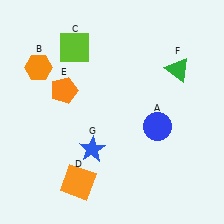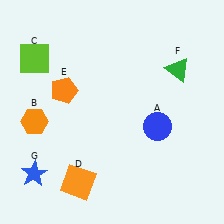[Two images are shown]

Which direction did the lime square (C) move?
The lime square (C) moved left.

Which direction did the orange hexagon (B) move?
The orange hexagon (B) moved down.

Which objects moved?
The objects that moved are: the orange hexagon (B), the lime square (C), the blue star (G).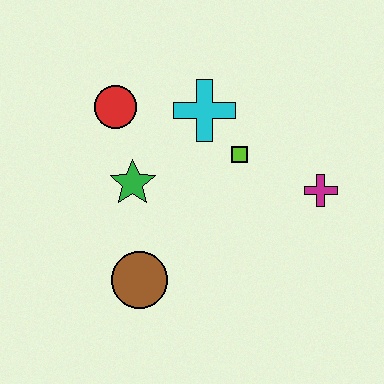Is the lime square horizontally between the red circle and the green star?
No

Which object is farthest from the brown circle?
The magenta cross is farthest from the brown circle.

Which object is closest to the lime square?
The cyan cross is closest to the lime square.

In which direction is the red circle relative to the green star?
The red circle is above the green star.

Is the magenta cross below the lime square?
Yes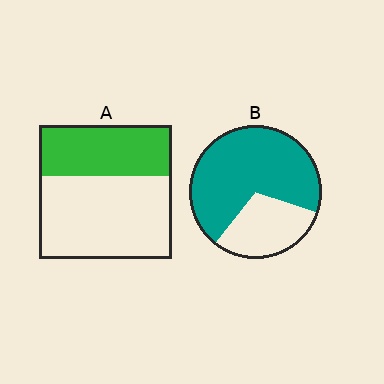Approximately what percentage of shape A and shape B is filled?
A is approximately 40% and B is approximately 70%.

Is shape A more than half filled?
No.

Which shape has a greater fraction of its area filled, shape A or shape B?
Shape B.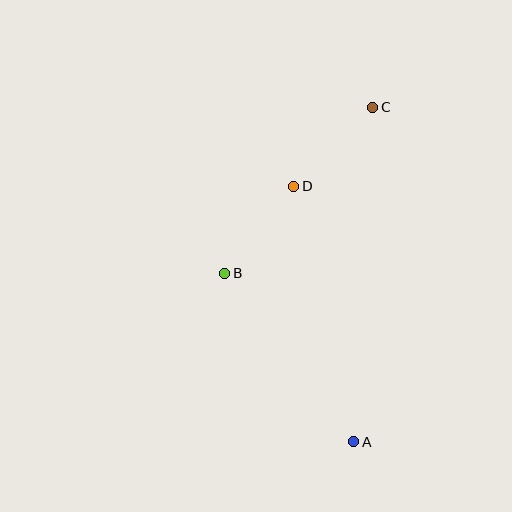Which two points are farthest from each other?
Points A and C are farthest from each other.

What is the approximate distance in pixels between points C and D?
The distance between C and D is approximately 112 pixels.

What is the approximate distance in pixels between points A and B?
The distance between A and B is approximately 213 pixels.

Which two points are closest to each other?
Points B and D are closest to each other.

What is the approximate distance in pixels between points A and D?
The distance between A and D is approximately 263 pixels.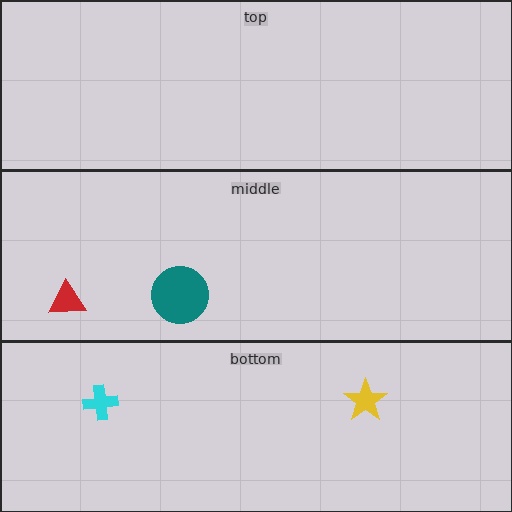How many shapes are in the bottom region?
2.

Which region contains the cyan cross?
The bottom region.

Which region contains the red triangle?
The middle region.